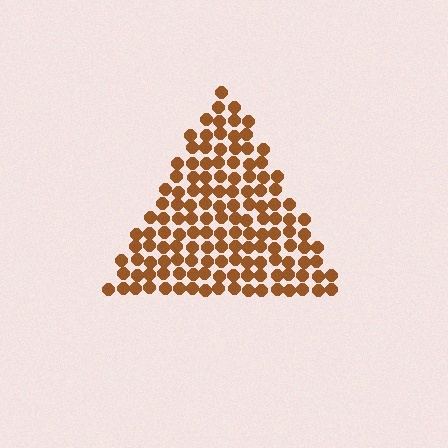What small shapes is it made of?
It is made of small circles.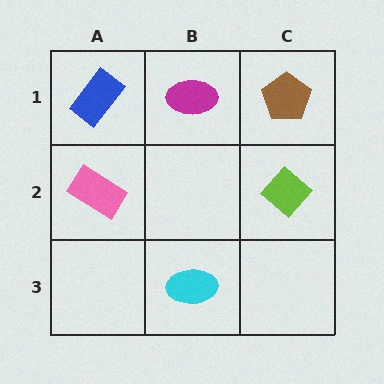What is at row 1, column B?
A magenta ellipse.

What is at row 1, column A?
A blue rectangle.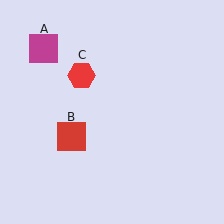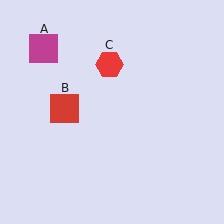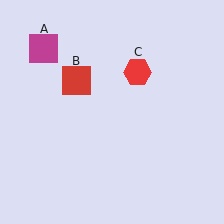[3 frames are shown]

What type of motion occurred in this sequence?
The red square (object B), red hexagon (object C) rotated clockwise around the center of the scene.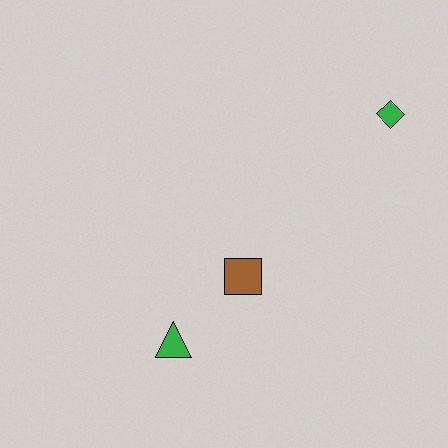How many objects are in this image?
There are 3 objects.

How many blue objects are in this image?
There are no blue objects.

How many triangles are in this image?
There is 1 triangle.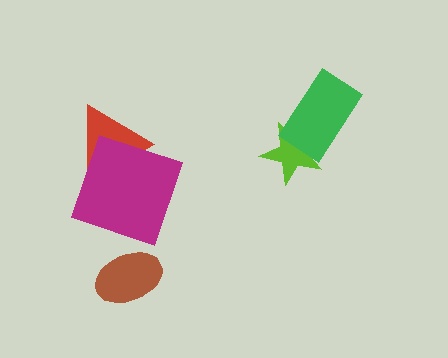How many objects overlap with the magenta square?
1 object overlaps with the magenta square.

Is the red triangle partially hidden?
Yes, it is partially covered by another shape.